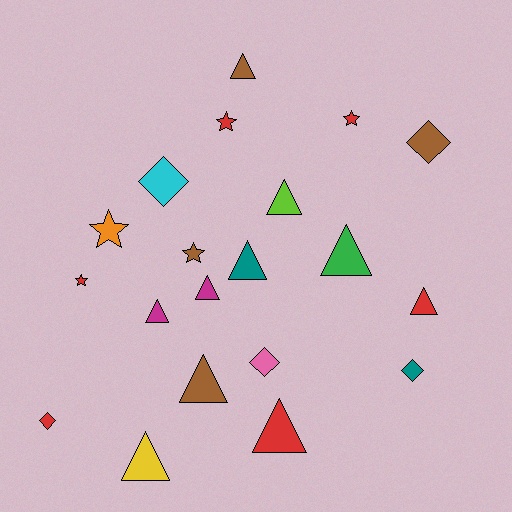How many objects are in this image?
There are 20 objects.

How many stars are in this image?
There are 5 stars.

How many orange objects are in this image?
There is 1 orange object.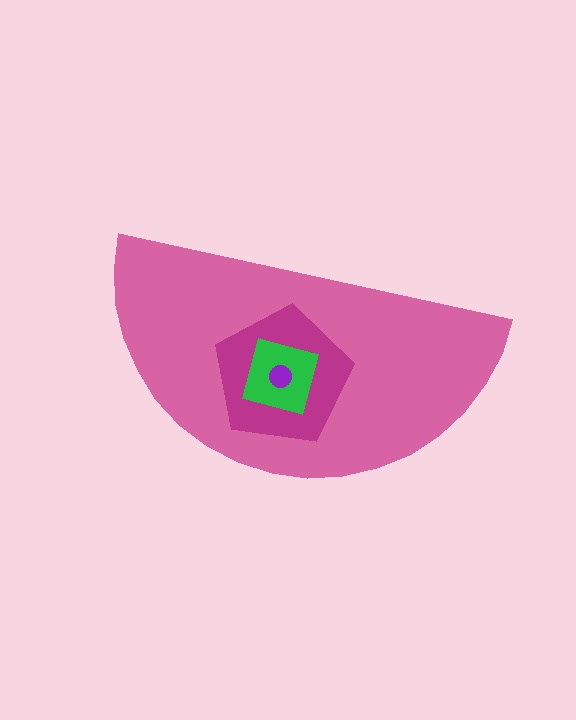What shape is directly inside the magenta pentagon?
The green square.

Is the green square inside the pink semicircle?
Yes.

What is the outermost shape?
The pink semicircle.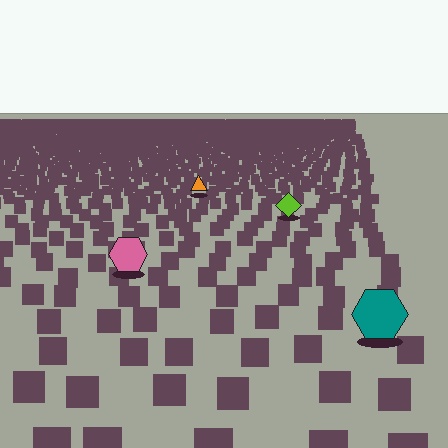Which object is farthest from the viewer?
The orange triangle is farthest from the viewer. It appears smaller and the ground texture around it is denser.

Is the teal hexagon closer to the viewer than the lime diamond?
Yes. The teal hexagon is closer — you can tell from the texture gradient: the ground texture is coarser near it.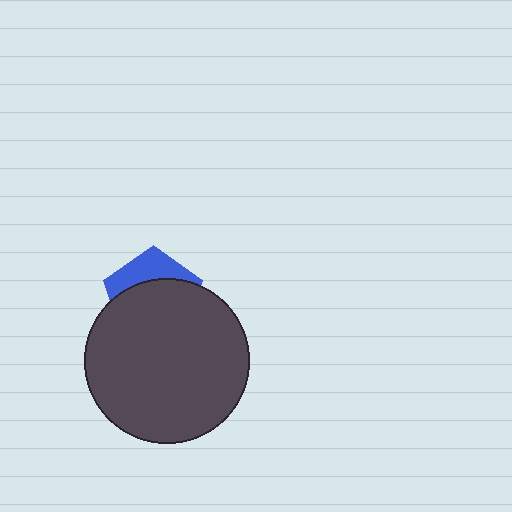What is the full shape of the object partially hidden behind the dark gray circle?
The partially hidden object is a blue pentagon.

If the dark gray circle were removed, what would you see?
You would see the complete blue pentagon.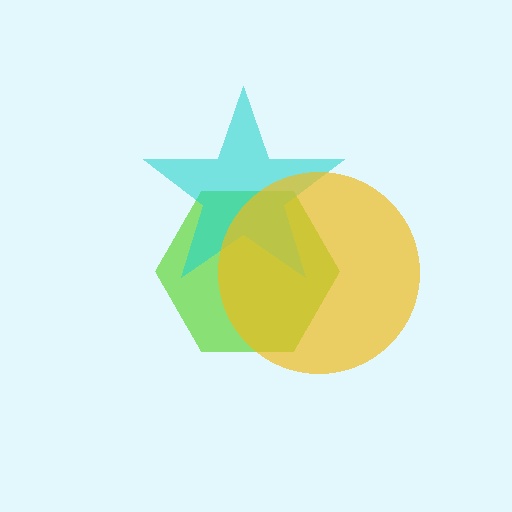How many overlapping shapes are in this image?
There are 3 overlapping shapes in the image.